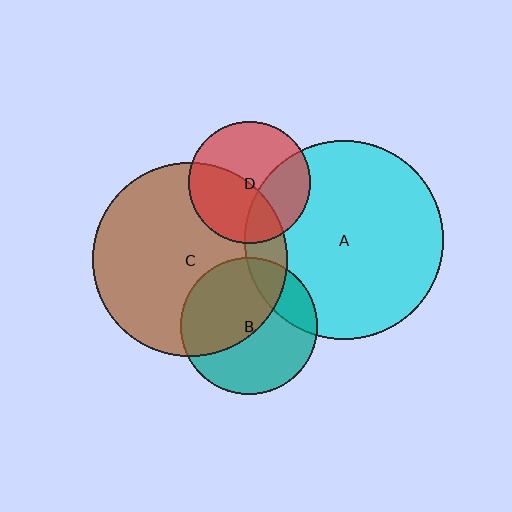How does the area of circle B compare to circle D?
Approximately 1.3 times.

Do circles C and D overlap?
Yes.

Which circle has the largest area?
Circle A (cyan).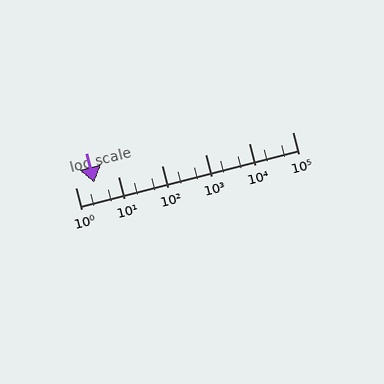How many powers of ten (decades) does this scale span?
The scale spans 5 decades, from 1 to 100000.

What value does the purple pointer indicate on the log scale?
The pointer indicates approximately 2.7.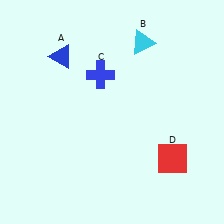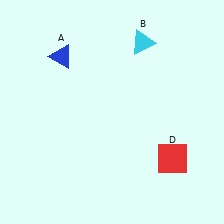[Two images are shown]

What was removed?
The blue cross (C) was removed in Image 2.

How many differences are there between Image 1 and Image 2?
There is 1 difference between the two images.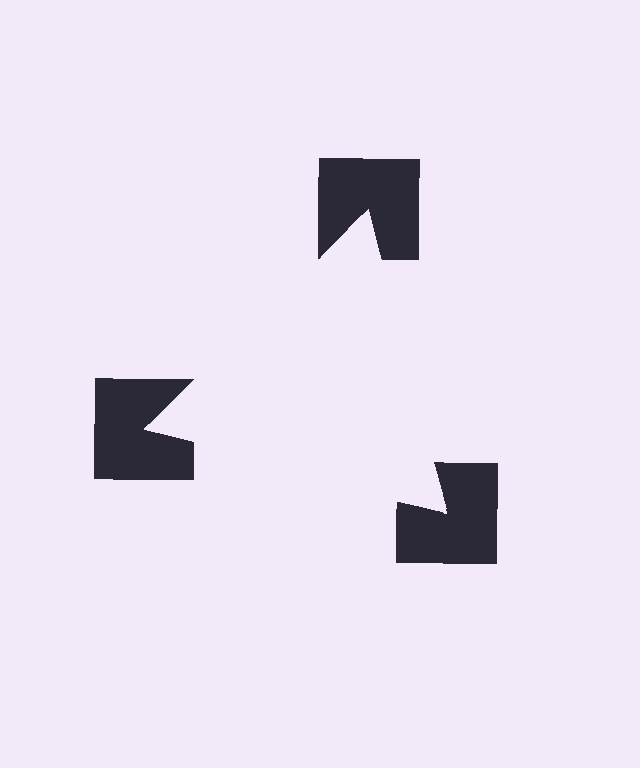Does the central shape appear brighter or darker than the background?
It typically appears slightly brighter than the background, even though no actual brightness change is drawn.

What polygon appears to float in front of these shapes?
An illusory triangle — its edges are inferred from the aligned wedge cuts in the notched squares, not physically drawn.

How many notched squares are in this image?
There are 3 — one at each vertex of the illusory triangle.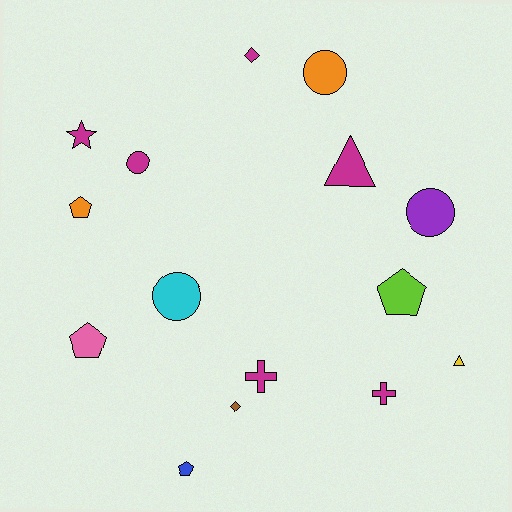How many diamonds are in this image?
There are 2 diamonds.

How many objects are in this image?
There are 15 objects.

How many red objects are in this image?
There are no red objects.